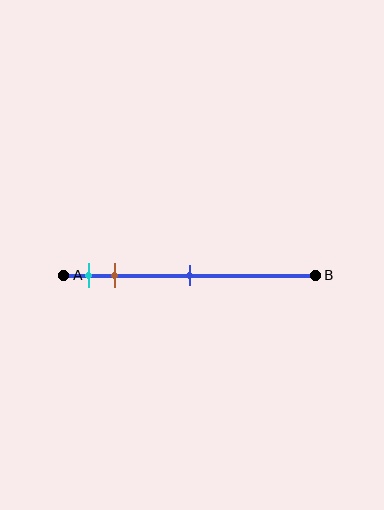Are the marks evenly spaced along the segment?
No, the marks are not evenly spaced.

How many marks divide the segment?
There are 3 marks dividing the segment.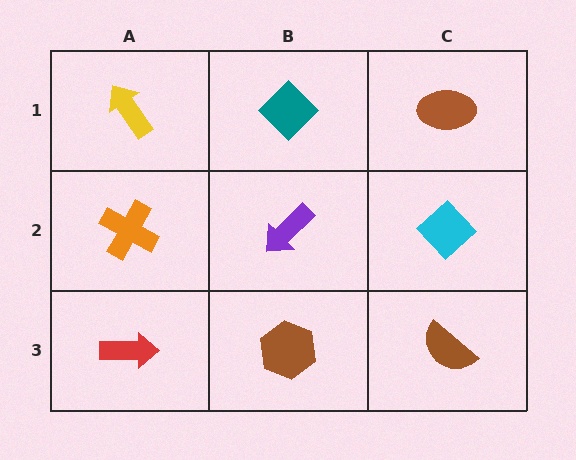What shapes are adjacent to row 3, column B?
A purple arrow (row 2, column B), a red arrow (row 3, column A), a brown semicircle (row 3, column C).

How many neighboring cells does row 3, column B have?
3.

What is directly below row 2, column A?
A red arrow.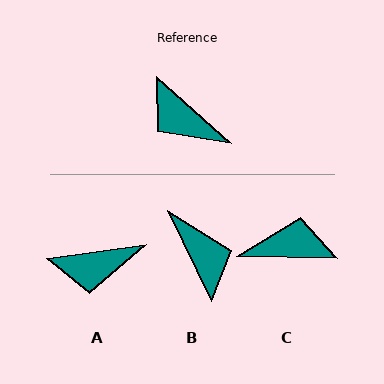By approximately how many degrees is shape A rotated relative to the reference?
Approximately 49 degrees counter-clockwise.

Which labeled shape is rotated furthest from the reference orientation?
B, about 157 degrees away.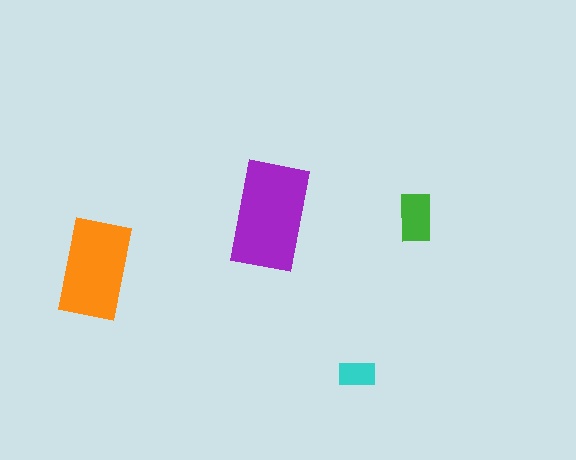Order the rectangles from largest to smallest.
the purple one, the orange one, the green one, the cyan one.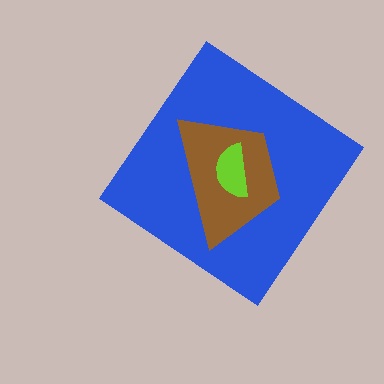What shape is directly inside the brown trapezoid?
The lime semicircle.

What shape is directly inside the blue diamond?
The brown trapezoid.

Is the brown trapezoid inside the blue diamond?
Yes.